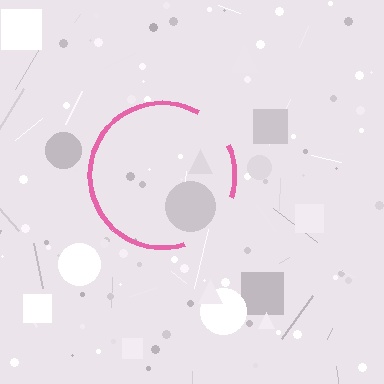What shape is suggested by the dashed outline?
The dashed outline suggests a circle.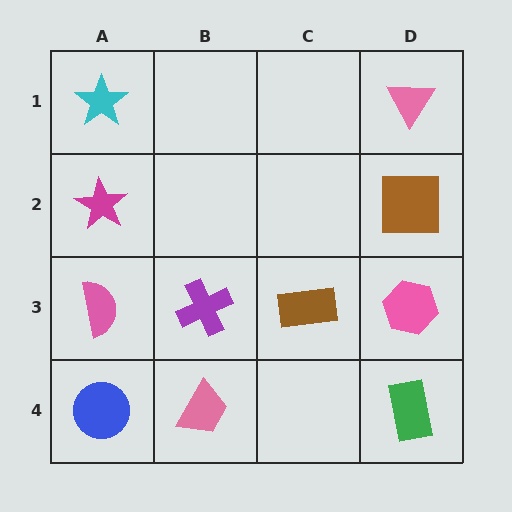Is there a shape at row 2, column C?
No, that cell is empty.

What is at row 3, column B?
A purple cross.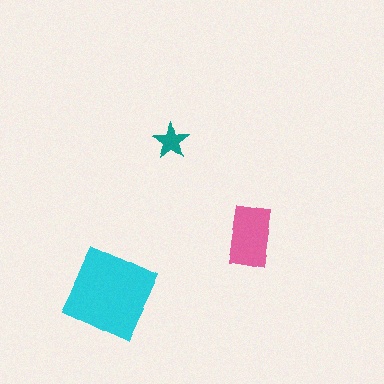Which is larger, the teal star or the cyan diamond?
The cyan diamond.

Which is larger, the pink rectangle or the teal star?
The pink rectangle.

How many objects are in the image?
There are 3 objects in the image.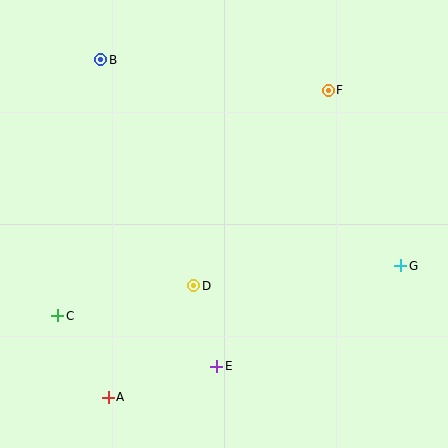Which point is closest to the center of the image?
Point D at (194, 286) is closest to the center.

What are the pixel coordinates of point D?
Point D is at (194, 286).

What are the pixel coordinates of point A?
Point A is at (108, 397).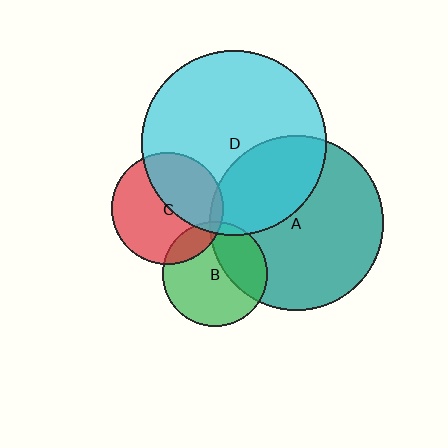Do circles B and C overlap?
Yes.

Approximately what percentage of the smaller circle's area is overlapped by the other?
Approximately 15%.